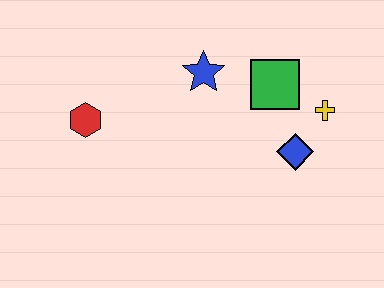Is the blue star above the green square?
Yes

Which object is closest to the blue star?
The green square is closest to the blue star.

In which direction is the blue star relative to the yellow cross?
The blue star is to the left of the yellow cross.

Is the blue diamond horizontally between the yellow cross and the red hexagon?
Yes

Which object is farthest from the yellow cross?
The red hexagon is farthest from the yellow cross.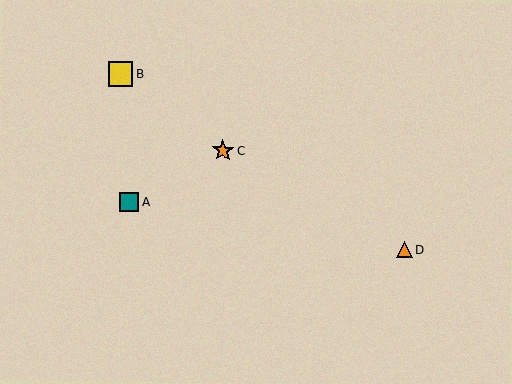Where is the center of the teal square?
The center of the teal square is at (129, 202).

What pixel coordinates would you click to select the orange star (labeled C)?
Click at (223, 151) to select the orange star C.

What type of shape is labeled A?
Shape A is a teal square.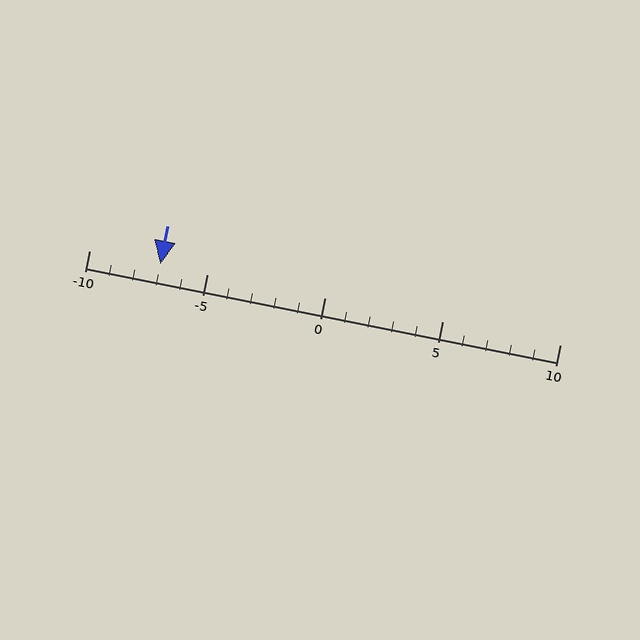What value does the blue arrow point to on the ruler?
The blue arrow points to approximately -7.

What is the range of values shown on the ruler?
The ruler shows values from -10 to 10.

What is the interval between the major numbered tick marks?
The major tick marks are spaced 5 units apart.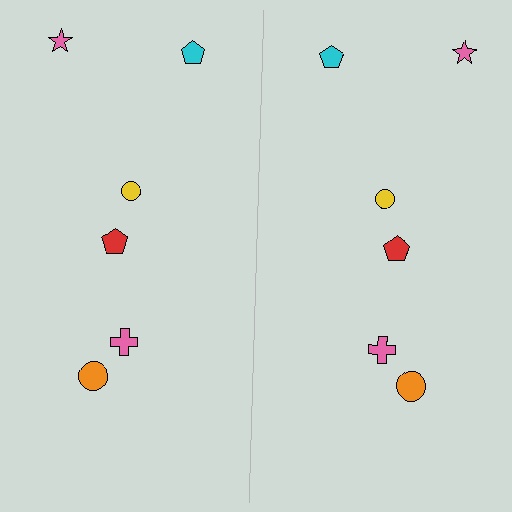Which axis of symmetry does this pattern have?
The pattern has a vertical axis of symmetry running through the center of the image.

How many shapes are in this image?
There are 12 shapes in this image.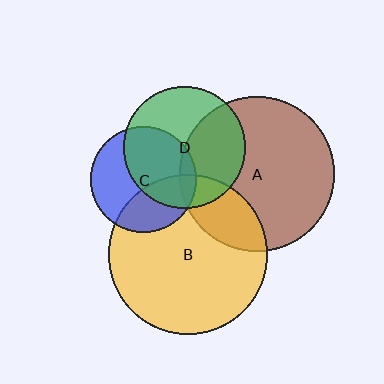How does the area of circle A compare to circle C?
Approximately 2.1 times.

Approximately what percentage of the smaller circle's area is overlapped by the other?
Approximately 20%.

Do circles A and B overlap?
Yes.